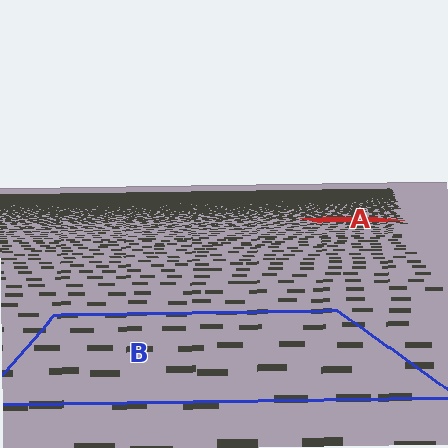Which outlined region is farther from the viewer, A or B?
Region A is farther from the viewer — the texture elements inside it appear smaller and more densely packed.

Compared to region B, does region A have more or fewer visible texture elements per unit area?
Region A has more texture elements per unit area — they are packed more densely because it is farther away.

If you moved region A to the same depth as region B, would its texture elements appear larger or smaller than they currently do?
They would appear larger. At a closer depth, the same texture elements are projected at a bigger on-screen size.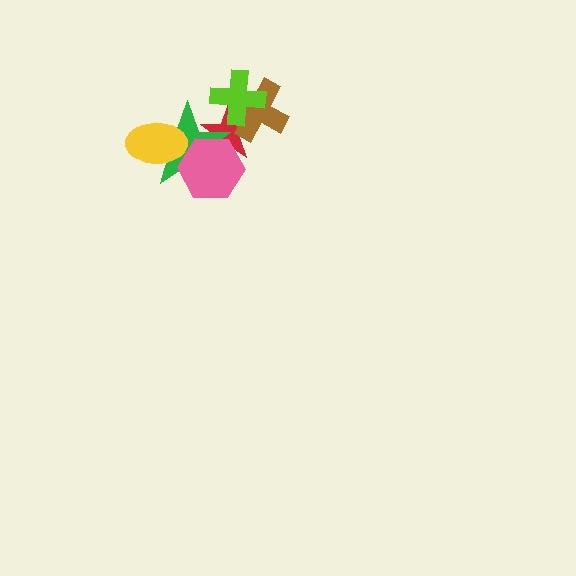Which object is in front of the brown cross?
The lime cross is in front of the brown cross.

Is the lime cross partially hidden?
No, no other shape covers it.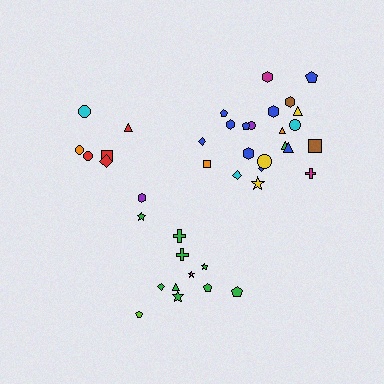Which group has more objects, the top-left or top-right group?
The top-right group.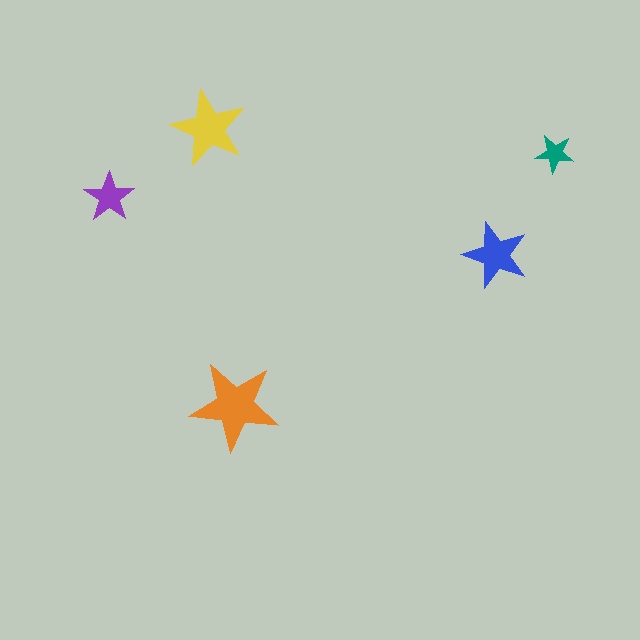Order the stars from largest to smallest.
the orange one, the yellow one, the blue one, the purple one, the teal one.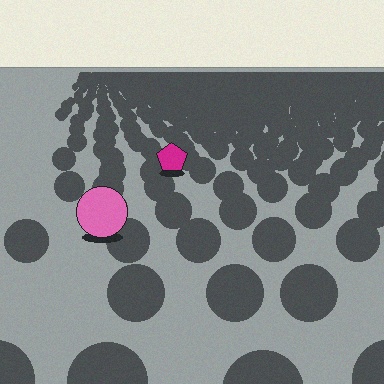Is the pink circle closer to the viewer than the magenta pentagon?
Yes. The pink circle is closer — you can tell from the texture gradient: the ground texture is coarser near it.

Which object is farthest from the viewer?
The magenta pentagon is farthest from the viewer. It appears smaller and the ground texture around it is denser.